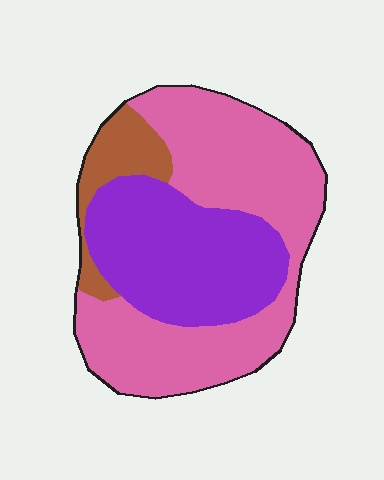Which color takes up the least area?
Brown, at roughly 10%.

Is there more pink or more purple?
Pink.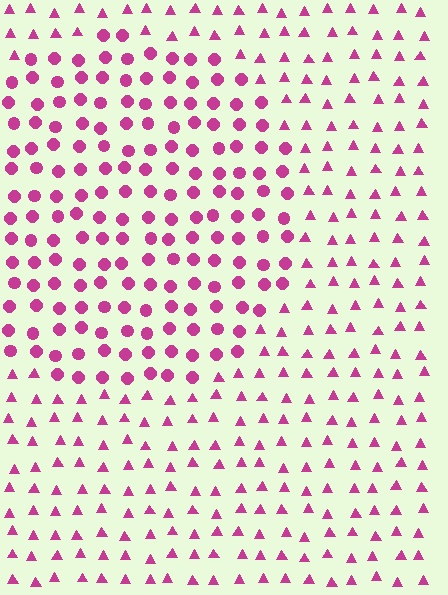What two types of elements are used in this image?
The image uses circles inside the circle region and triangles outside it.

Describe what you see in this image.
The image is filled with small magenta elements arranged in a uniform grid. A circle-shaped region contains circles, while the surrounding area contains triangles. The boundary is defined purely by the change in element shape.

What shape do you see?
I see a circle.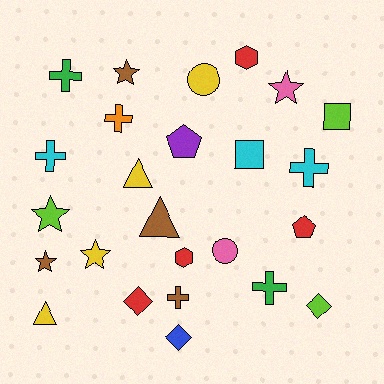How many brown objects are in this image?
There are 4 brown objects.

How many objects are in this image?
There are 25 objects.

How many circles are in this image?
There are 2 circles.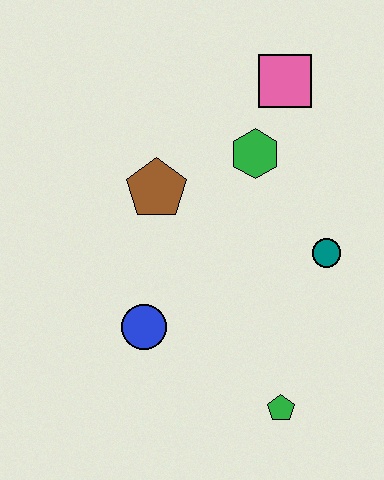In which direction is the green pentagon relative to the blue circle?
The green pentagon is to the right of the blue circle.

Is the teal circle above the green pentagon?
Yes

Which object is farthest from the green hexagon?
The green pentagon is farthest from the green hexagon.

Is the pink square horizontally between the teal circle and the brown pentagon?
Yes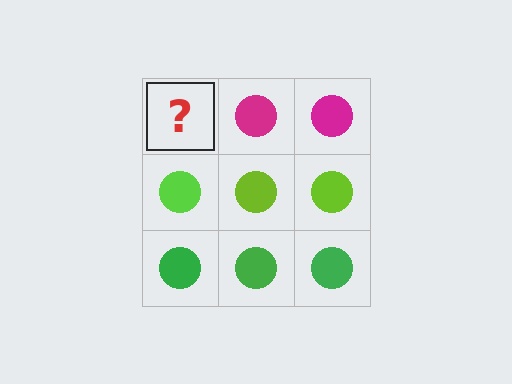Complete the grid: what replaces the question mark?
The question mark should be replaced with a magenta circle.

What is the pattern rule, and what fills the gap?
The rule is that each row has a consistent color. The gap should be filled with a magenta circle.